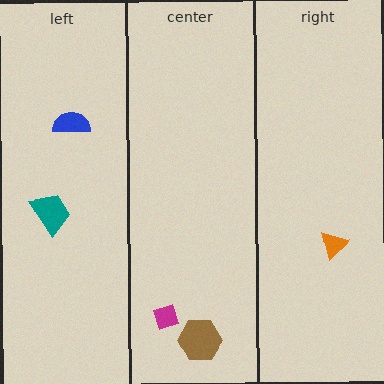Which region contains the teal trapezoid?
The left region.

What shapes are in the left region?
The teal trapezoid, the blue semicircle.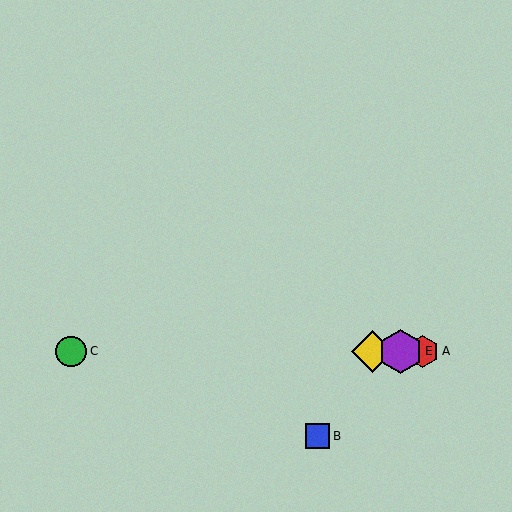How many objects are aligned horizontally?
4 objects (A, C, D, E) are aligned horizontally.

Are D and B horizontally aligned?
No, D is at y≈351 and B is at y≈436.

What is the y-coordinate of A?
Object A is at y≈351.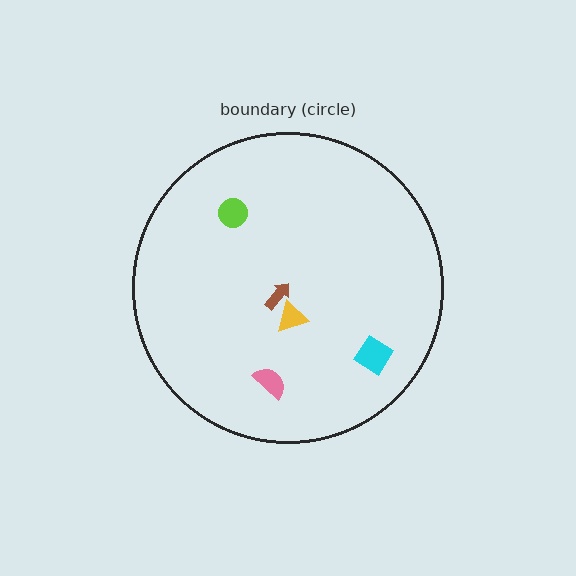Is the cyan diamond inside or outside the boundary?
Inside.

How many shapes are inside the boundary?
5 inside, 0 outside.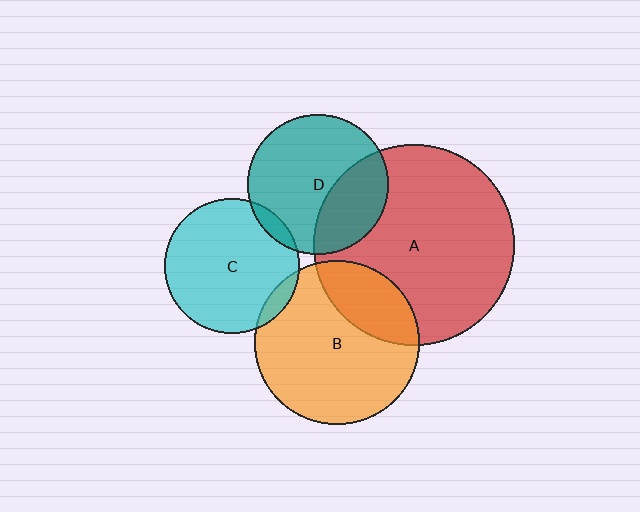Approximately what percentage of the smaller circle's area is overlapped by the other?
Approximately 25%.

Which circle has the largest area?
Circle A (red).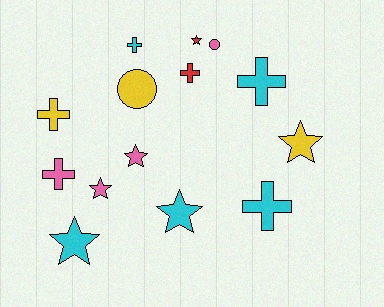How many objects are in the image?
There are 14 objects.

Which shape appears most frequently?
Cross, with 6 objects.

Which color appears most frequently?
Cyan, with 5 objects.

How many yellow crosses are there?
There is 1 yellow cross.